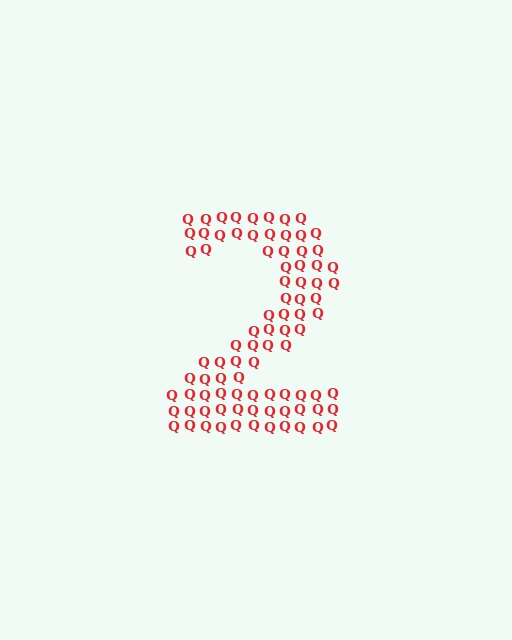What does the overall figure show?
The overall figure shows the digit 2.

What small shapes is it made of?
It is made of small letter Q's.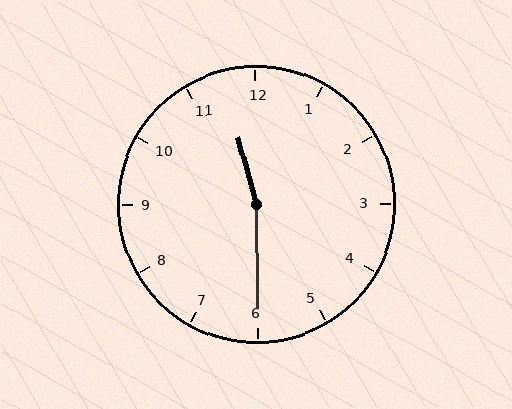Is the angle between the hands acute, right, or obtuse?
It is obtuse.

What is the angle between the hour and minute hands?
Approximately 165 degrees.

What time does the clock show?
11:30.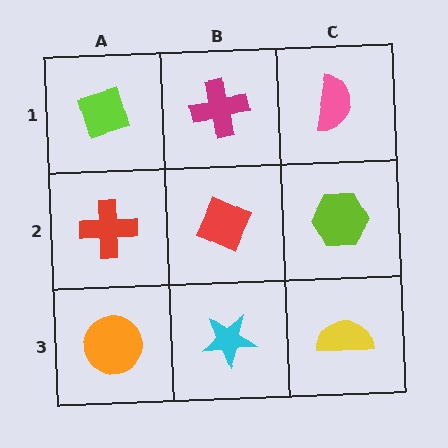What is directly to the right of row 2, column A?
A red diamond.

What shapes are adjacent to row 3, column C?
A lime hexagon (row 2, column C), a cyan star (row 3, column B).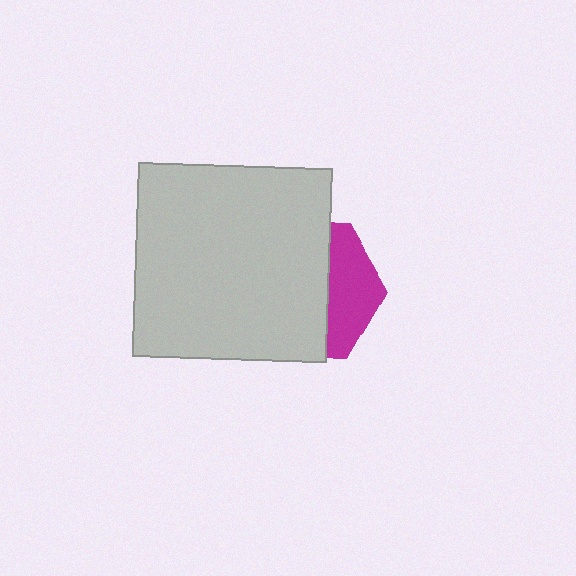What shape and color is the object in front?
The object in front is a light gray square.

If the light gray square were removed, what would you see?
You would see the complete magenta hexagon.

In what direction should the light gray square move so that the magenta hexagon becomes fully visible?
The light gray square should move left. That is the shortest direction to clear the overlap and leave the magenta hexagon fully visible.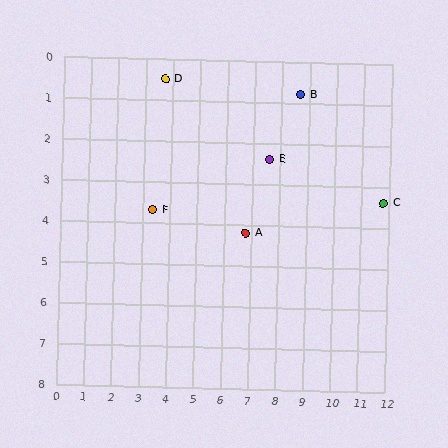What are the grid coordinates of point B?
Point B is at approximately (8.7, 0.8).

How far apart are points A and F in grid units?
Points A and F are about 3.4 grid units apart.